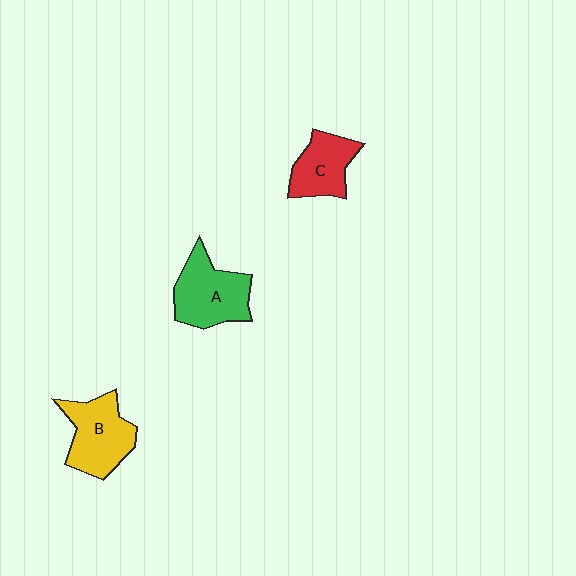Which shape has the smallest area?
Shape C (red).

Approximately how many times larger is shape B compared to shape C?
Approximately 1.3 times.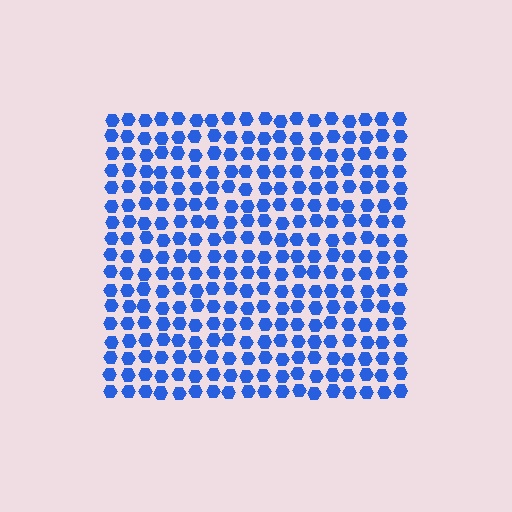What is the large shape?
The large shape is a square.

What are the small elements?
The small elements are hexagons.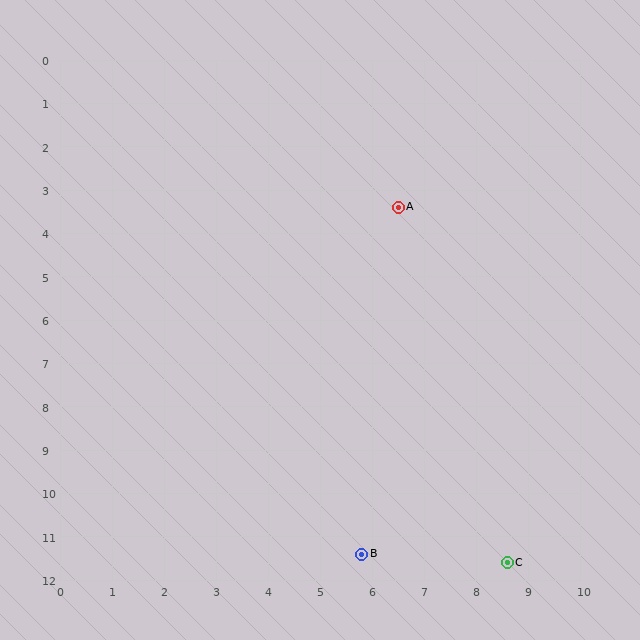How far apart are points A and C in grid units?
Points A and C are about 8.5 grid units apart.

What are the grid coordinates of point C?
Point C is at approximately (8.6, 11.6).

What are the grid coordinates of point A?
Point A is at approximately (6.5, 3.4).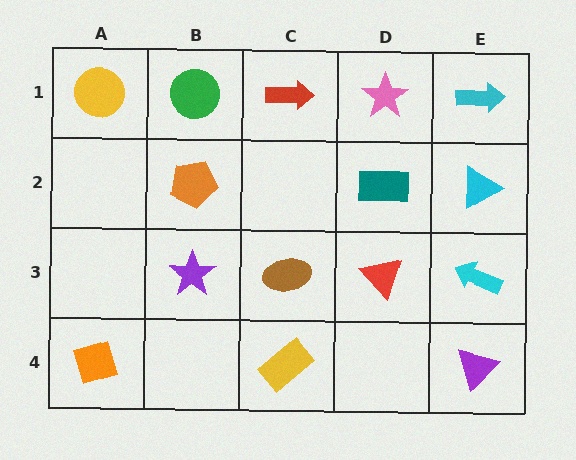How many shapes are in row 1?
5 shapes.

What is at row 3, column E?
A cyan arrow.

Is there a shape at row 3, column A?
No, that cell is empty.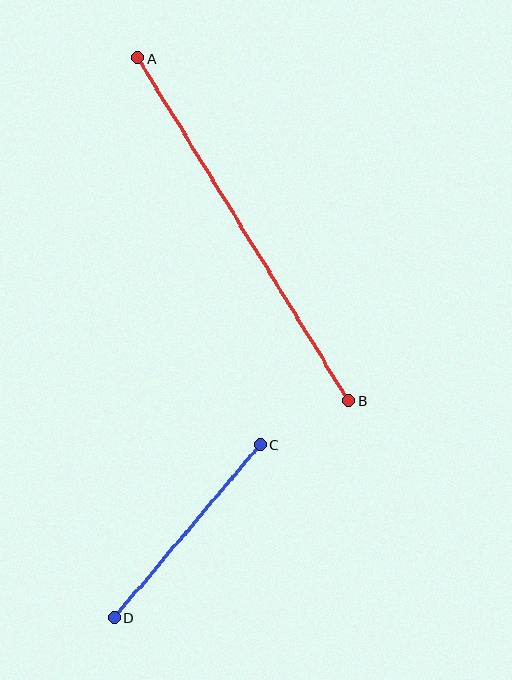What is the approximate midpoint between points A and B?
The midpoint is at approximately (243, 229) pixels.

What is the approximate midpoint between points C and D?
The midpoint is at approximately (187, 531) pixels.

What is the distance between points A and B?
The distance is approximately 402 pixels.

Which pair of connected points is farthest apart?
Points A and B are farthest apart.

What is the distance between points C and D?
The distance is approximately 226 pixels.